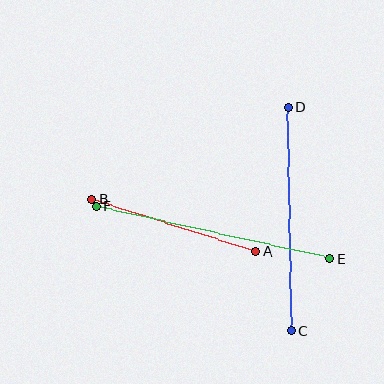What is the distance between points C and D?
The distance is approximately 224 pixels.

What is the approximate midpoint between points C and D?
The midpoint is at approximately (290, 219) pixels.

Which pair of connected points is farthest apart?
Points E and F are farthest apart.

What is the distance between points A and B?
The distance is approximately 172 pixels.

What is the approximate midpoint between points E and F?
The midpoint is at approximately (213, 233) pixels.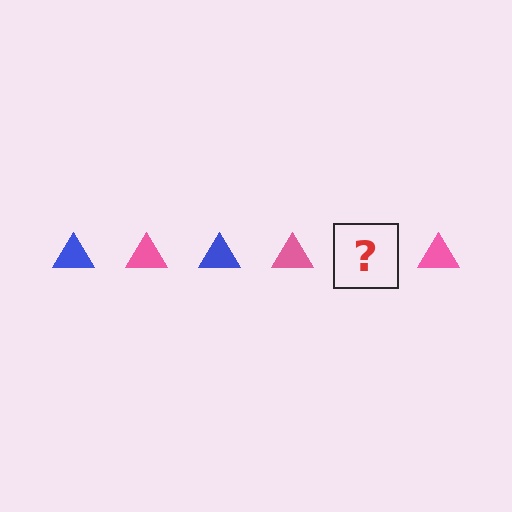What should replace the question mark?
The question mark should be replaced with a blue triangle.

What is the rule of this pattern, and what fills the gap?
The rule is that the pattern cycles through blue, pink triangles. The gap should be filled with a blue triangle.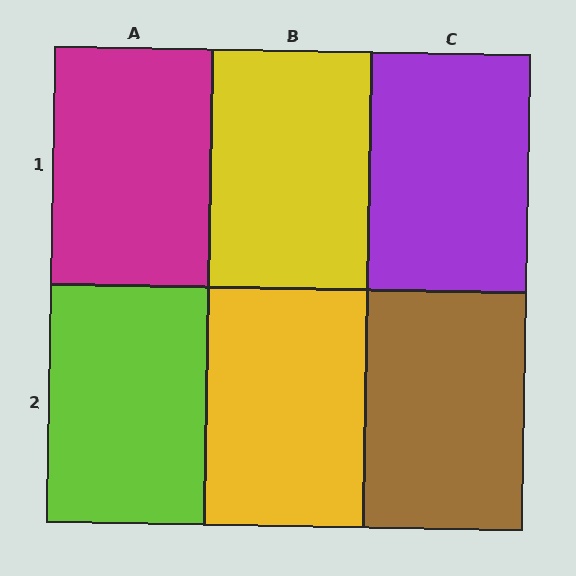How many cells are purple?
1 cell is purple.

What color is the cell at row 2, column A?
Lime.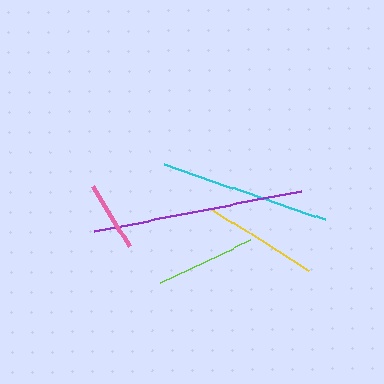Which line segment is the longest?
The purple line is the longest at approximately 210 pixels.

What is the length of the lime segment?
The lime segment is approximately 100 pixels long.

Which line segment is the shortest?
The pink line is the shortest at approximately 70 pixels.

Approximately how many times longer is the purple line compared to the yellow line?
The purple line is approximately 1.8 times the length of the yellow line.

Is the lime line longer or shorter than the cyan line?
The cyan line is longer than the lime line.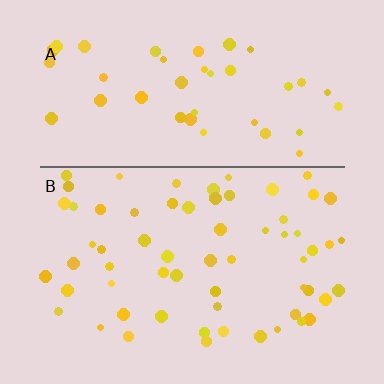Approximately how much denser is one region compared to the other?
Approximately 1.5× — region B over region A.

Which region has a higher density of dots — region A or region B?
B (the bottom).